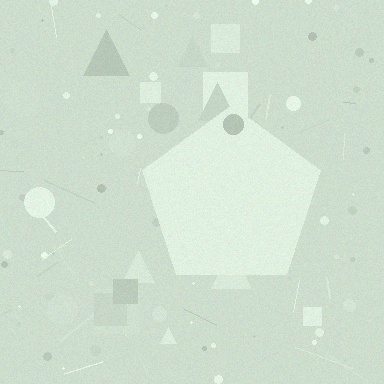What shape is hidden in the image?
A pentagon is hidden in the image.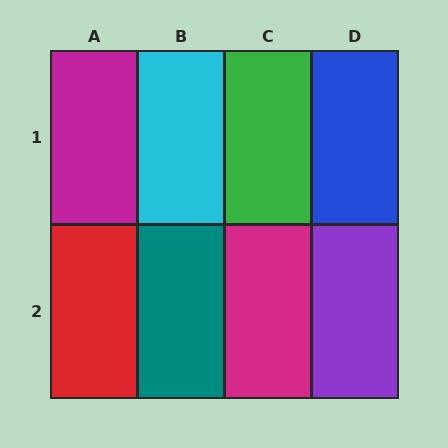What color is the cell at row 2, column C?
Magenta.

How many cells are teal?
1 cell is teal.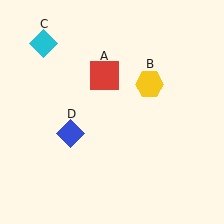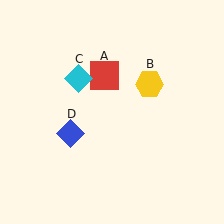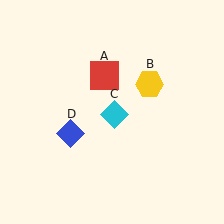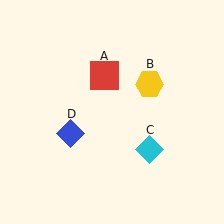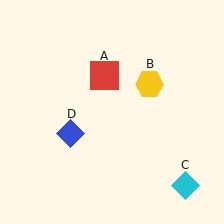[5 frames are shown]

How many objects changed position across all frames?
1 object changed position: cyan diamond (object C).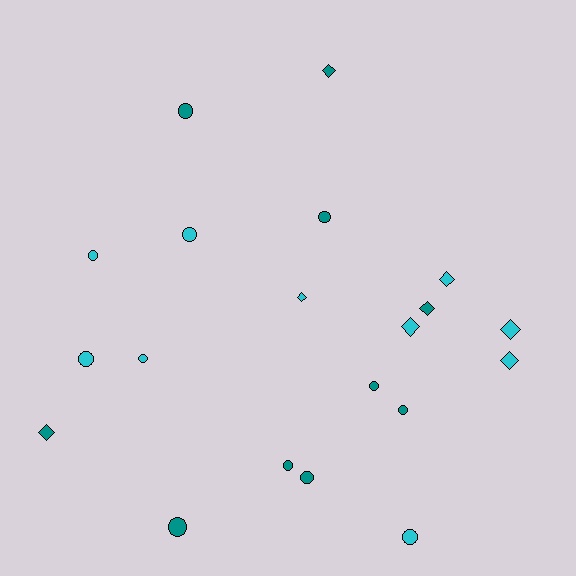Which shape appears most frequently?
Circle, with 12 objects.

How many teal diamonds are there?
There are 3 teal diamonds.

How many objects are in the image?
There are 20 objects.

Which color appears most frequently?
Teal, with 10 objects.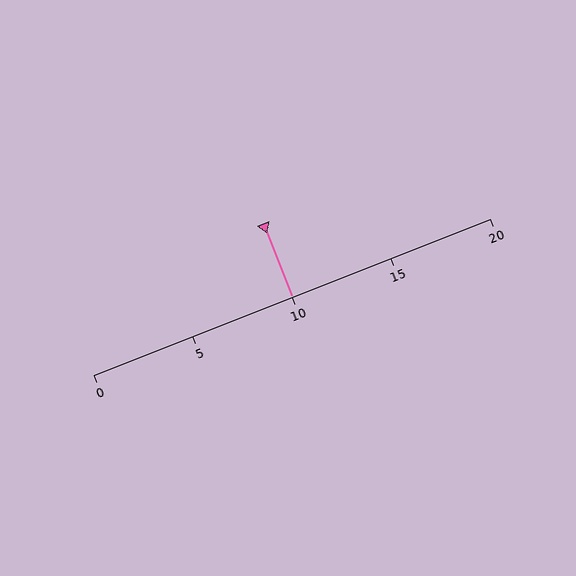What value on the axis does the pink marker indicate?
The marker indicates approximately 10.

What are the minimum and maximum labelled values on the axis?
The axis runs from 0 to 20.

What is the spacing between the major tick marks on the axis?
The major ticks are spaced 5 apart.